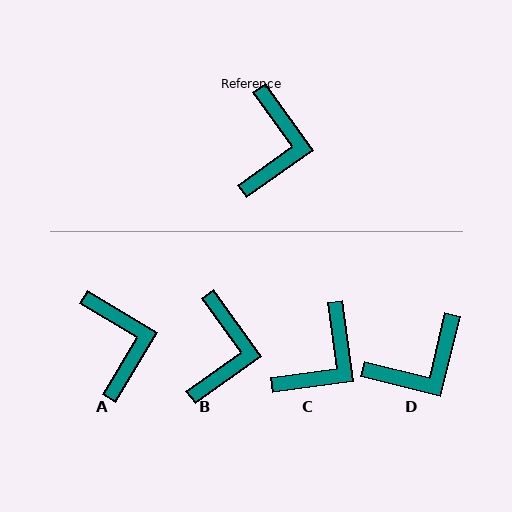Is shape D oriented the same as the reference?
No, it is off by about 49 degrees.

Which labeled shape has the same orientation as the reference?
B.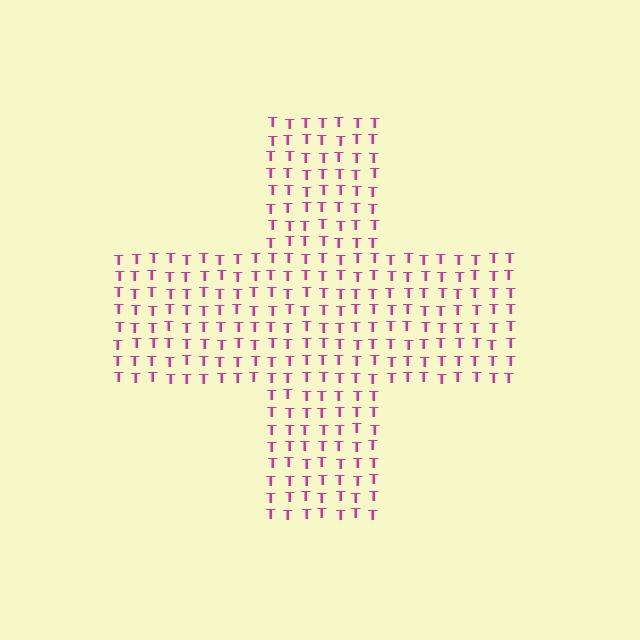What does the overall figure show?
The overall figure shows a cross.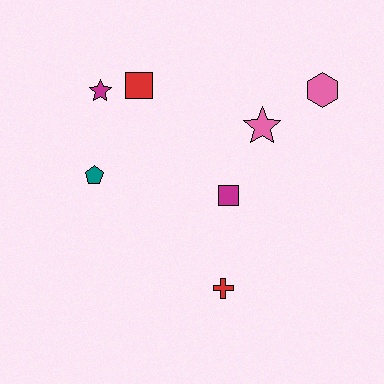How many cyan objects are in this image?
There are no cyan objects.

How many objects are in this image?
There are 7 objects.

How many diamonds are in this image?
There are no diamonds.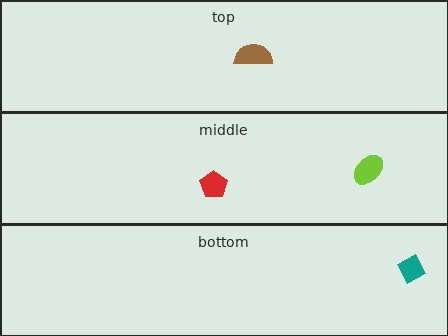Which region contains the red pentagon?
The middle region.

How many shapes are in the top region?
1.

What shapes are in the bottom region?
The teal diamond.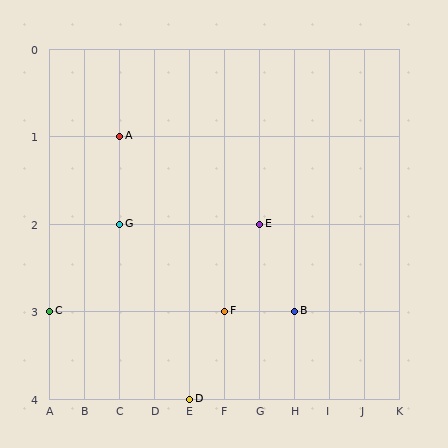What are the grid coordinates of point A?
Point A is at grid coordinates (C, 1).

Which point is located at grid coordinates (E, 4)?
Point D is at (E, 4).